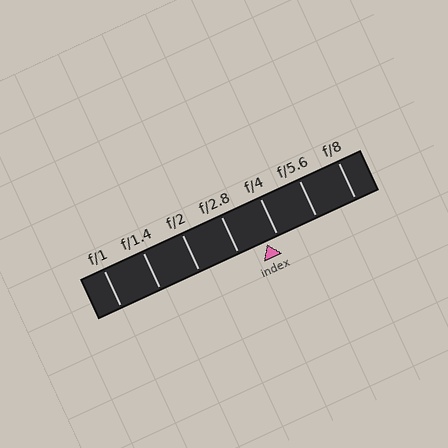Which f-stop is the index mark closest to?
The index mark is closest to f/4.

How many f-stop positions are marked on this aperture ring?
There are 7 f-stop positions marked.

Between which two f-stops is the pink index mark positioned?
The index mark is between f/2.8 and f/4.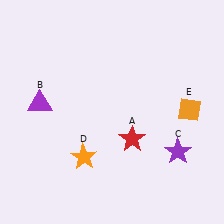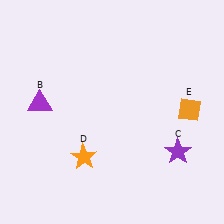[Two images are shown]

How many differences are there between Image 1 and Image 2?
There is 1 difference between the two images.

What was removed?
The red star (A) was removed in Image 2.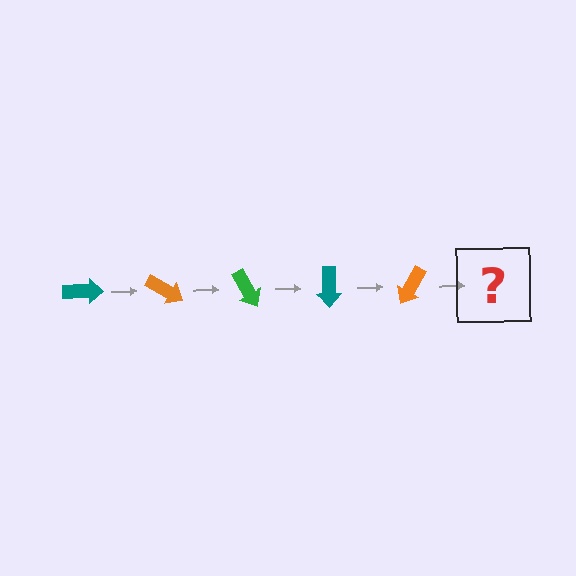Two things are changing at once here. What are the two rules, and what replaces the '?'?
The two rules are that it rotates 30 degrees each step and the color cycles through teal, orange, and green. The '?' should be a green arrow, rotated 150 degrees from the start.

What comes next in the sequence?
The next element should be a green arrow, rotated 150 degrees from the start.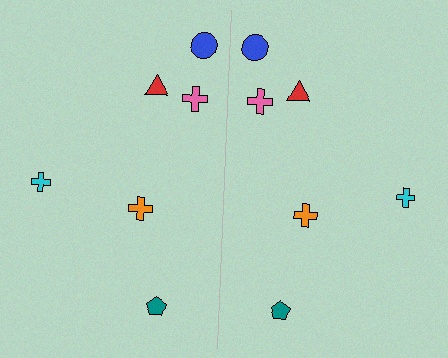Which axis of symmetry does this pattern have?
The pattern has a vertical axis of symmetry running through the center of the image.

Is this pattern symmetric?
Yes, this pattern has bilateral (reflection) symmetry.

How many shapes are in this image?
There are 12 shapes in this image.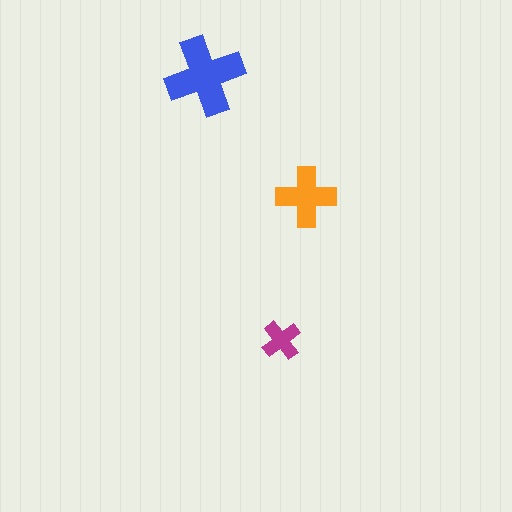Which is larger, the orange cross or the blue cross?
The blue one.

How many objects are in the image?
There are 3 objects in the image.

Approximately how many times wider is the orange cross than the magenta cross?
About 1.5 times wider.